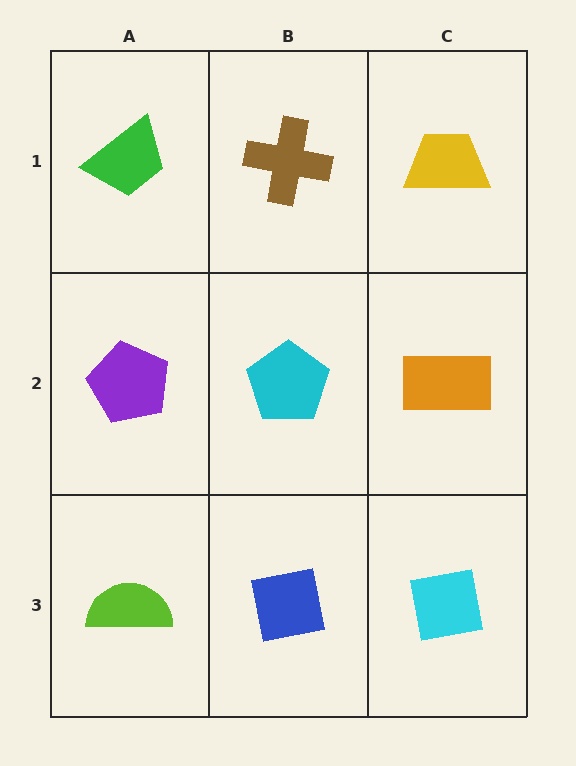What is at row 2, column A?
A purple pentagon.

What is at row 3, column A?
A lime semicircle.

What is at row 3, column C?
A cyan square.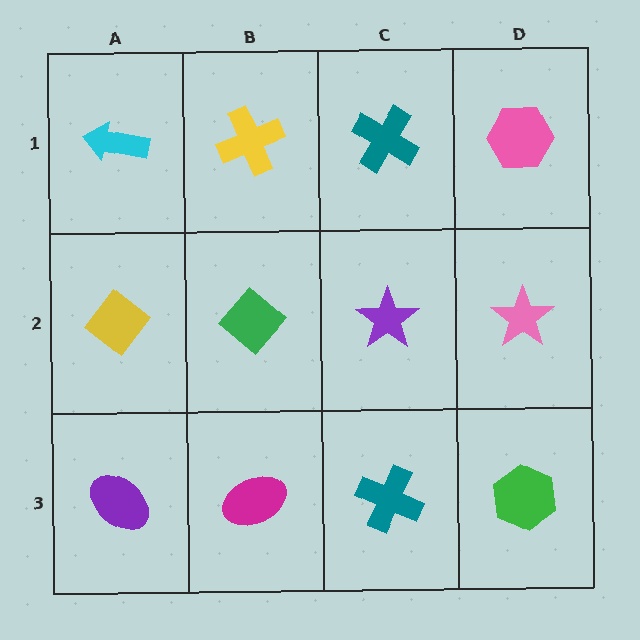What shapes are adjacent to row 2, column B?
A yellow cross (row 1, column B), a magenta ellipse (row 3, column B), a yellow diamond (row 2, column A), a purple star (row 2, column C).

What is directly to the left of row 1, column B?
A cyan arrow.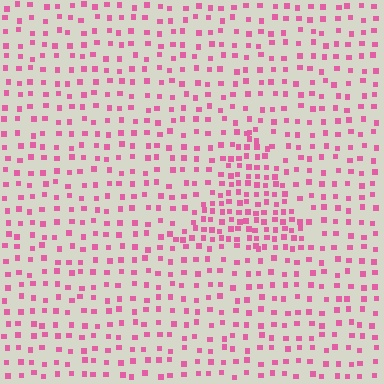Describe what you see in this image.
The image contains small pink elements arranged at two different densities. A triangle-shaped region is visible where the elements are more densely packed than the surrounding area.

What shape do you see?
I see a triangle.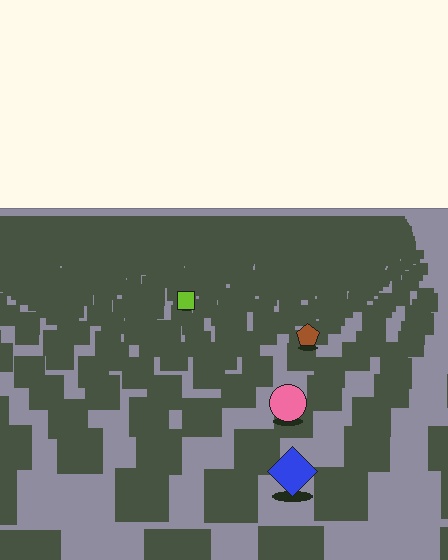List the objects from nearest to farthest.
From nearest to farthest: the blue diamond, the pink circle, the brown pentagon, the lime square.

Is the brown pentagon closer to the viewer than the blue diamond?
No. The blue diamond is closer — you can tell from the texture gradient: the ground texture is coarser near it.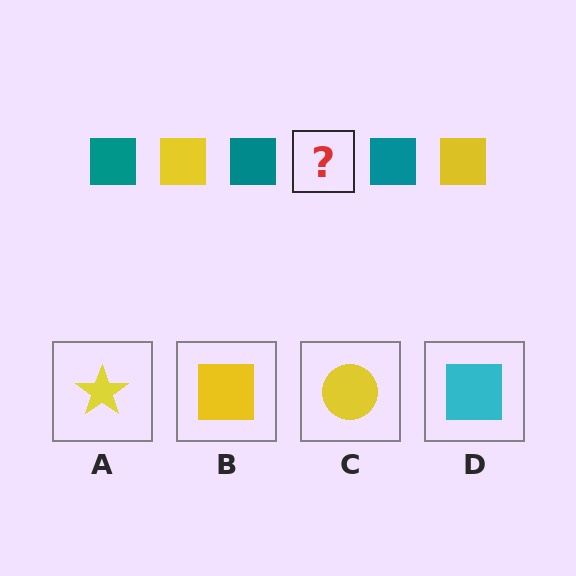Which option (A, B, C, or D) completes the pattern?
B.